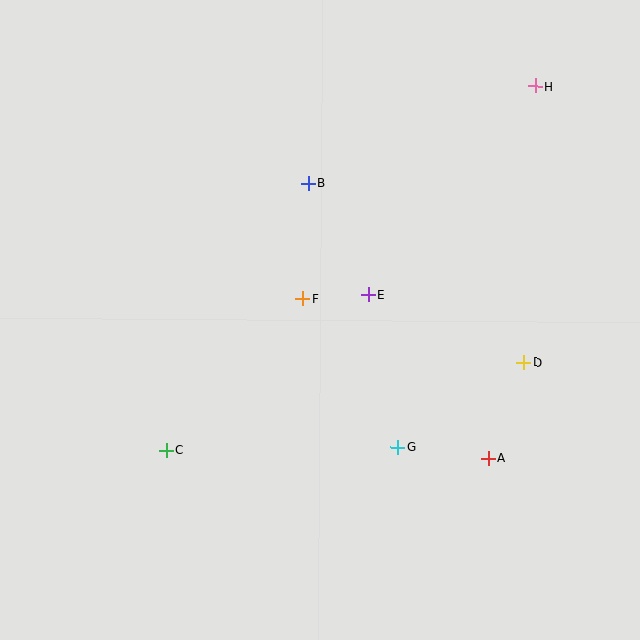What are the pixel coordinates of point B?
Point B is at (308, 183).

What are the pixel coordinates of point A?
Point A is at (488, 458).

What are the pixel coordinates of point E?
Point E is at (368, 295).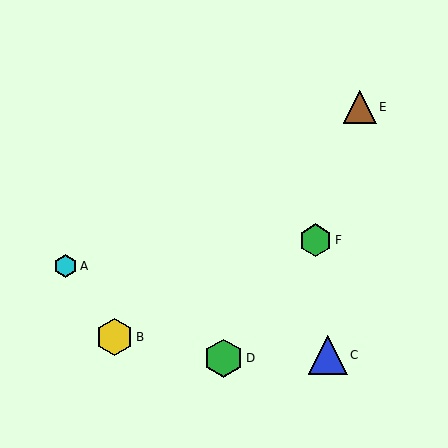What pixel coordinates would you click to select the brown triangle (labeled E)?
Click at (360, 107) to select the brown triangle E.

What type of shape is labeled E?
Shape E is a brown triangle.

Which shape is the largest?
The blue triangle (labeled C) is the largest.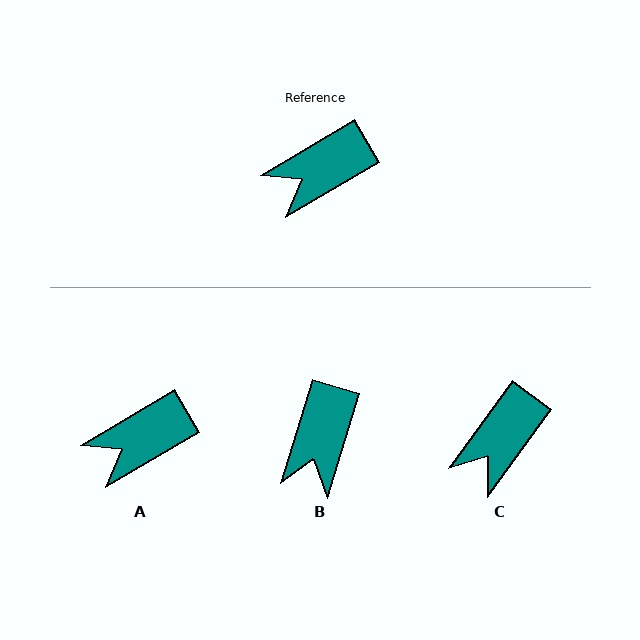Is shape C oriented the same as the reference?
No, it is off by about 23 degrees.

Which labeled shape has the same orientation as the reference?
A.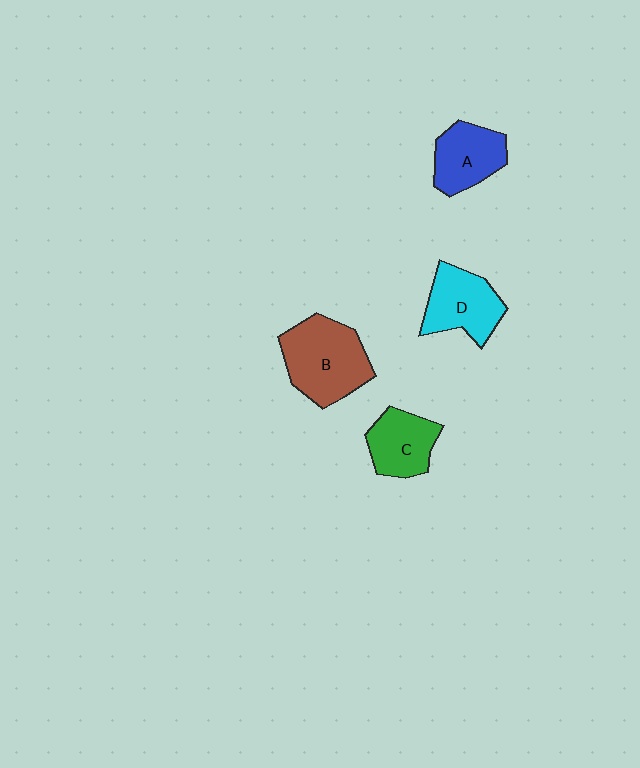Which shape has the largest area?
Shape B (brown).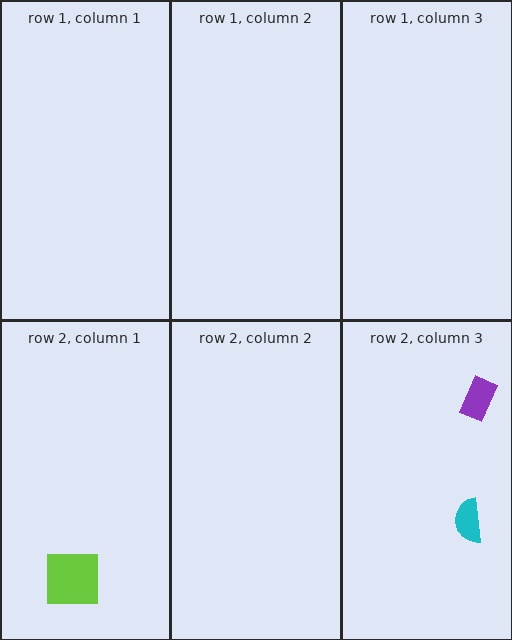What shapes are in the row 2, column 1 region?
The lime square.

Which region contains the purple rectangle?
The row 2, column 3 region.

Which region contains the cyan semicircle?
The row 2, column 3 region.